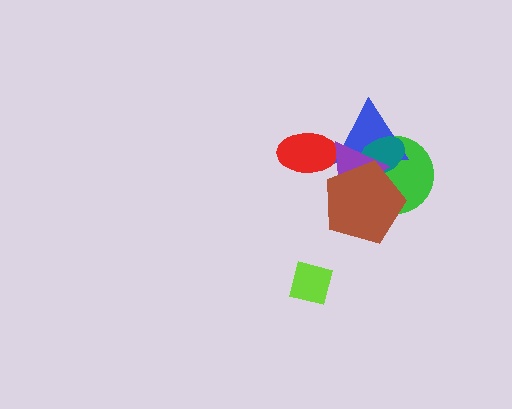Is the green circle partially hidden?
Yes, it is partially covered by another shape.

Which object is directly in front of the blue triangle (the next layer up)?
The teal ellipse is directly in front of the blue triangle.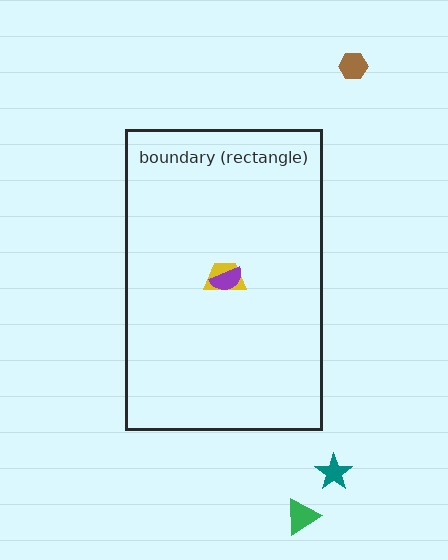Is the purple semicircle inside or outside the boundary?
Inside.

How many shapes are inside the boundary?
2 inside, 3 outside.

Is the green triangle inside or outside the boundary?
Outside.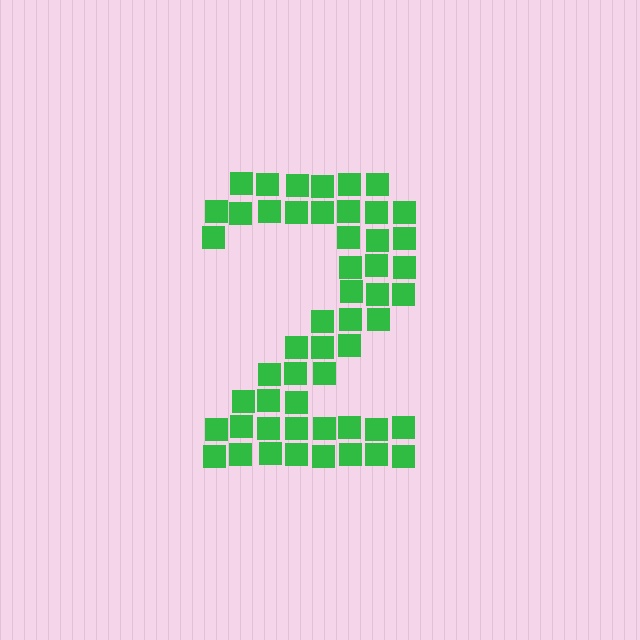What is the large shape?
The large shape is the digit 2.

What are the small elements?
The small elements are squares.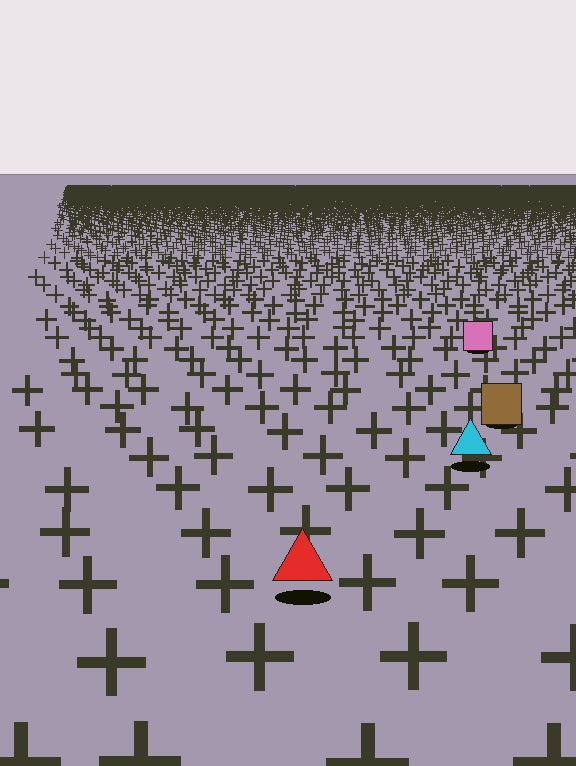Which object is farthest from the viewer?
The pink square is farthest from the viewer. It appears smaller and the ground texture around it is denser.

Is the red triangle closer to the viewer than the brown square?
Yes. The red triangle is closer — you can tell from the texture gradient: the ground texture is coarser near it.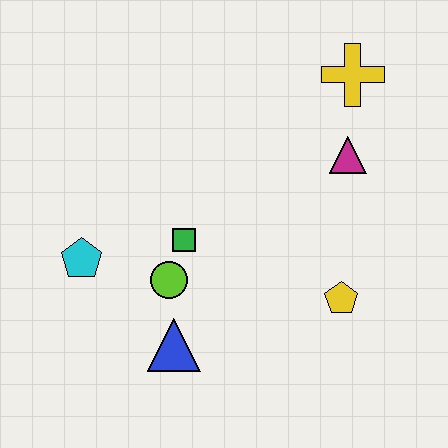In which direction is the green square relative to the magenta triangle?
The green square is to the left of the magenta triangle.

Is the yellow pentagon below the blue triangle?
No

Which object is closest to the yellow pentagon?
The magenta triangle is closest to the yellow pentagon.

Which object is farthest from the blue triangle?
The yellow cross is farthest from the blue triangle.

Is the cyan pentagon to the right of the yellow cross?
No